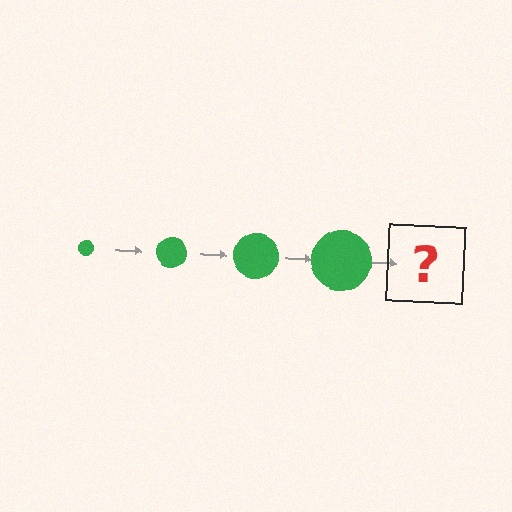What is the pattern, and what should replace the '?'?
The pattern is that the circle gets progressively larger each step. The '?' should be a green circle, larger than the previous one.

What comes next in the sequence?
The next element should be a green circle, larger than the previous one.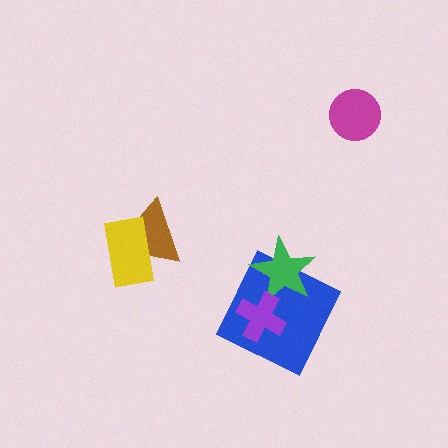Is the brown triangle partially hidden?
Yes, it is partially covered by another shape.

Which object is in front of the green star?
The purple cross is in front of the green star.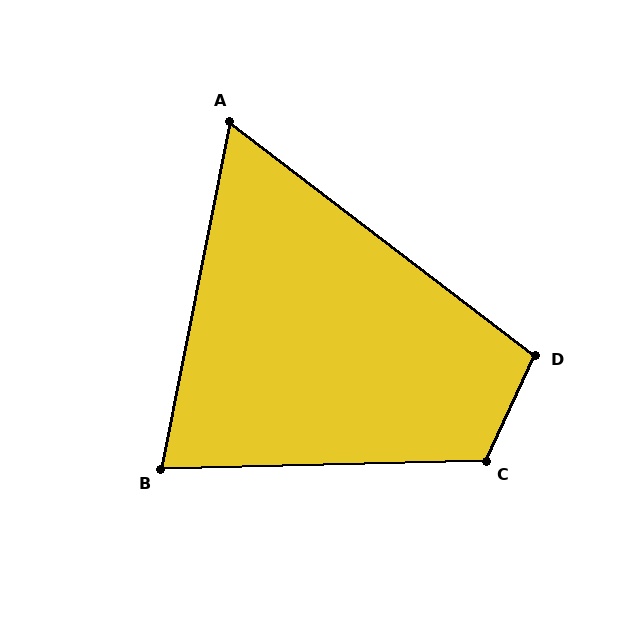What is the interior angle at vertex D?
Approximately 103 degrees (obtuse).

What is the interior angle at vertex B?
Approximately 77 degrees (acute).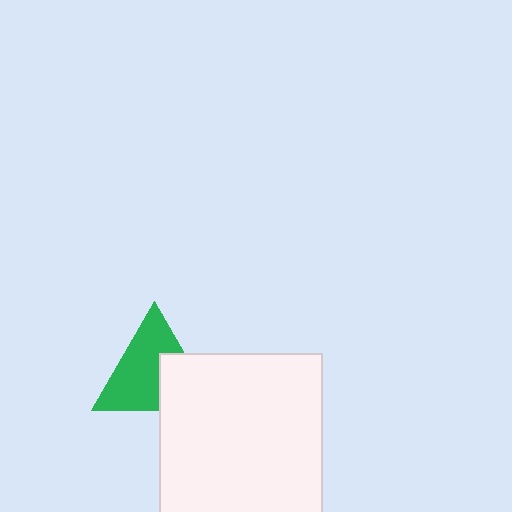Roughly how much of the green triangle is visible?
Most of it is visible (roughly 65%).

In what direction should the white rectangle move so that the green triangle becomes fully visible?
The white rectangle should move toward the lower-right. That is the shortest direction to clear the overlap and leave the green triangle fully visible.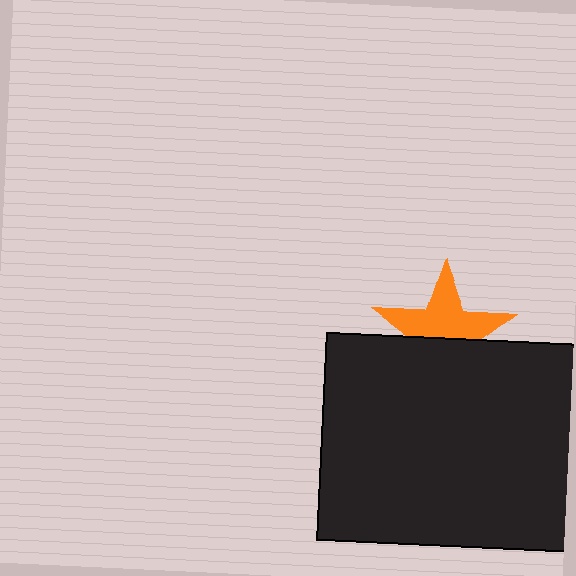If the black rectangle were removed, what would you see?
You would see the complete orange star.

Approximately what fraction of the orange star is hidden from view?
Roughly 44% of the orange star is hidden behind the black rectangle.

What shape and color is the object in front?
The object in front is a black rectangle.